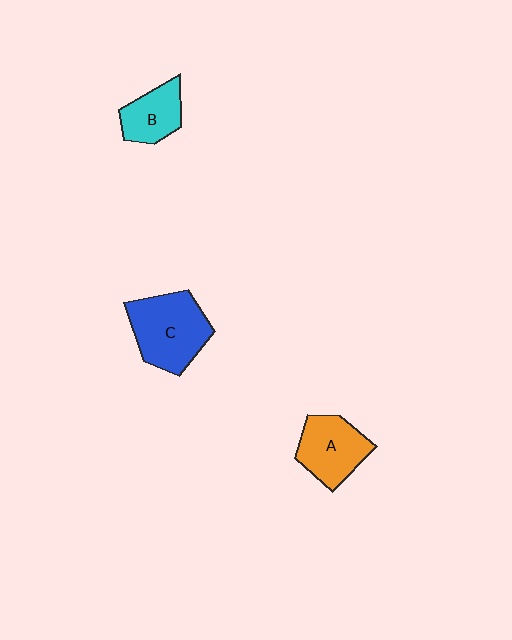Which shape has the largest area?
Shape C (blue).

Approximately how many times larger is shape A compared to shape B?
Approximately 1.3 times.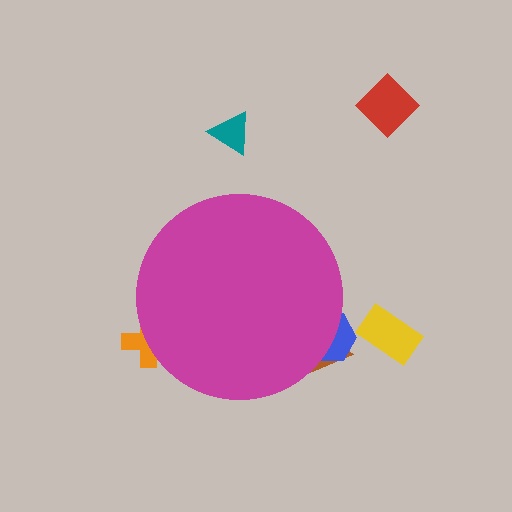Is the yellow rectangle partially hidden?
No, the yellow rectangle is fully visible.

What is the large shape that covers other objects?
A magenta circle.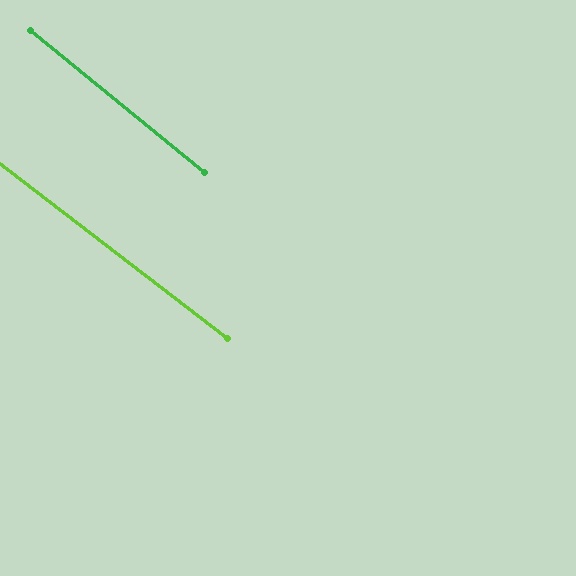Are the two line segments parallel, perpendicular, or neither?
Parallel — their directions differ by only 1.5°.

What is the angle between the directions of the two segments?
Approximately 2 degrees.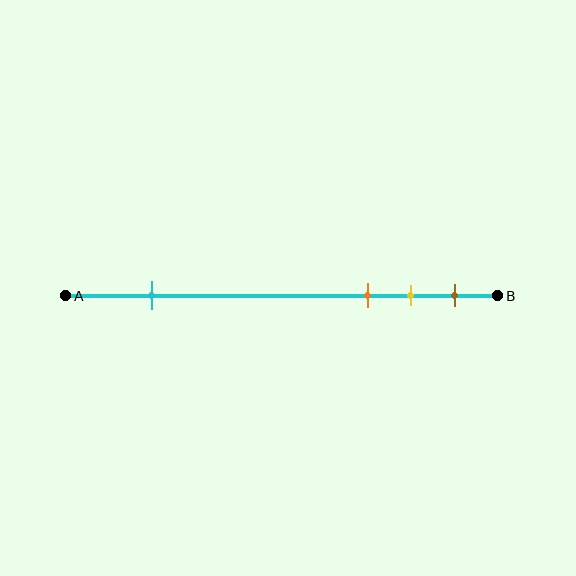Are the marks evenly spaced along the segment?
No, the marks are not evenly spaced.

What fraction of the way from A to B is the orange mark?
The orange mark is approximately 70% (0.7) of the way from A to B.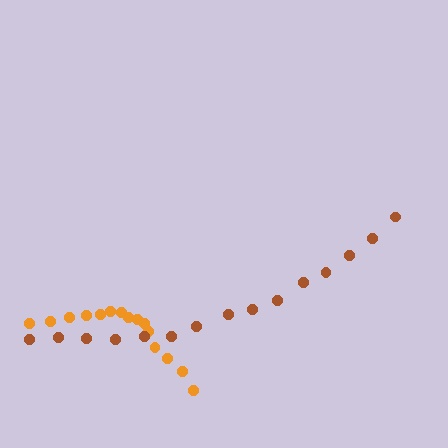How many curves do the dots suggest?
There are 2 distinct paths.